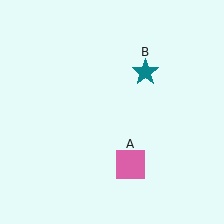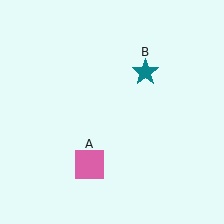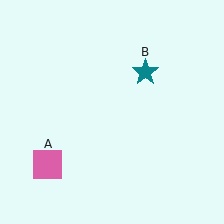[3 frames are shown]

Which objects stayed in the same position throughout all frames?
Teal star (object B) remained stationary.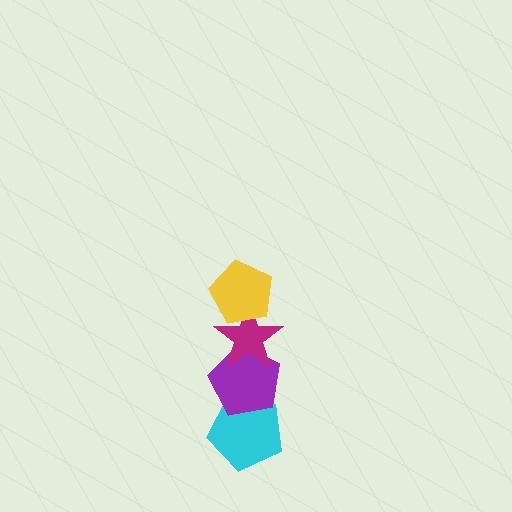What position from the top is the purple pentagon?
The purple pentagon is 3rd from the top.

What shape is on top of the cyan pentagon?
The purple pentagon is on top of the cyan pentagon.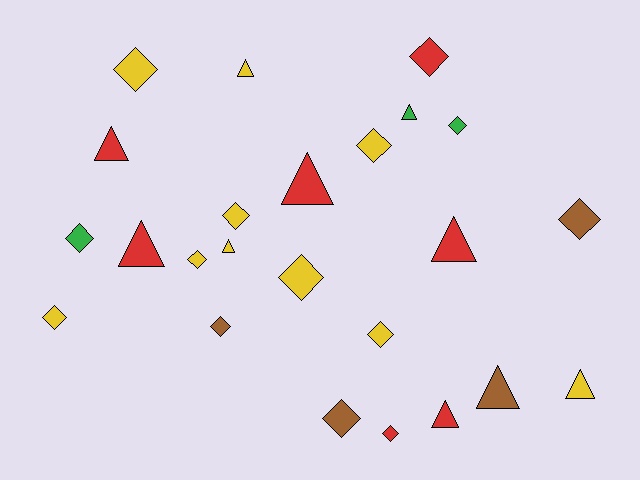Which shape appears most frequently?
Diamond, with 14 objects.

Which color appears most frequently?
Yellow, with 10 objects.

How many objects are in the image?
There are 24 objects.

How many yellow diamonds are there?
There are 7 yellow diamonds.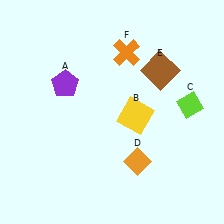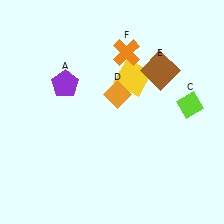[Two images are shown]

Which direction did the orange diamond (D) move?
The orange diamond (D) moved up.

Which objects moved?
The objects that moved are: the yellow square (B), the orange diamond (D).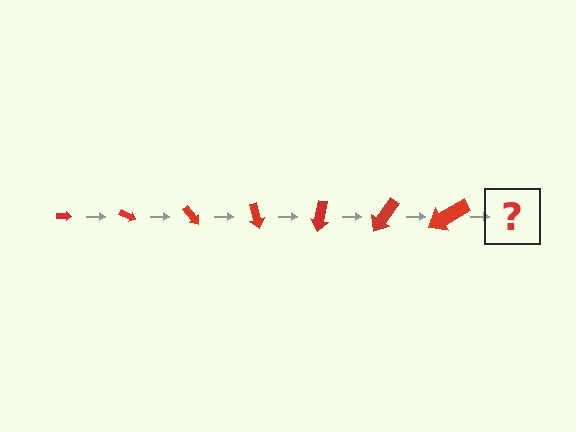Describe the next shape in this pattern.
It should be an arrow, larger than the previous one and rotated 175 degrees from the start.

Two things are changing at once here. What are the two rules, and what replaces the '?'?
The two rules are that the arrow grows larger each step and it rotates 25 degrees each step. The '?' should be an arrow, larger than the previous one and rotated 175 degrees from the start.